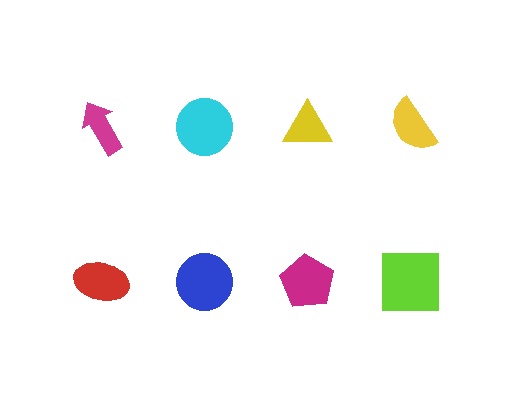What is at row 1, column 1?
A magenta arrow.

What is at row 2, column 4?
A lime square.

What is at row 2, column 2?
A blue circle.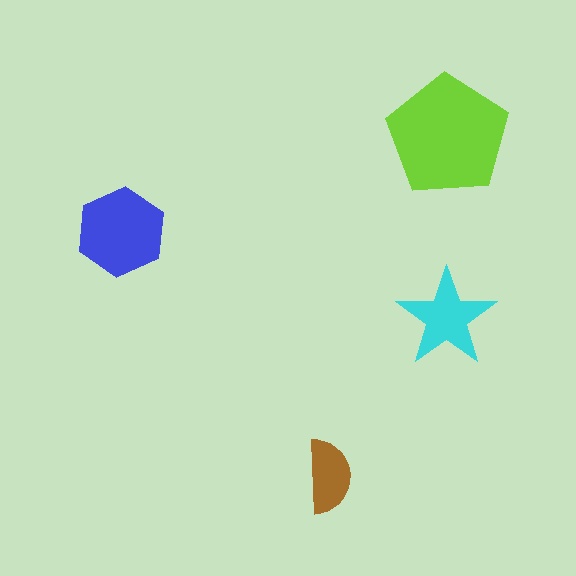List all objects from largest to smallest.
The lime pentagon, the blue hexagon, the cyan star, the brown semicircle.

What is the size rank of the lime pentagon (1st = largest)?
1st.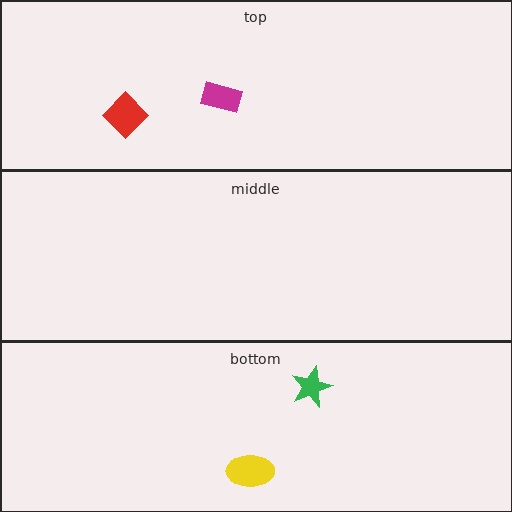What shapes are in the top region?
The red diamond, the magenta rectangle.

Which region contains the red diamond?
The top region.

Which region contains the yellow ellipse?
The bottom region.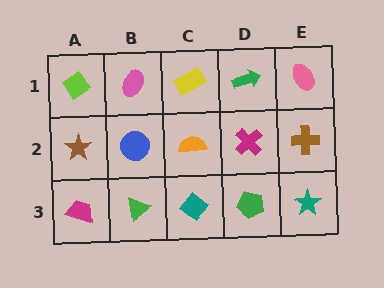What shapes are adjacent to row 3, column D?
A magenta cross (row 2, column D), a teal diamond (row 3, column C), a teal star (row 3, column E).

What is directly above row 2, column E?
A pink ellipse.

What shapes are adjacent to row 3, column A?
A brown star (row 2, column A), a green triangle (row 3, column B).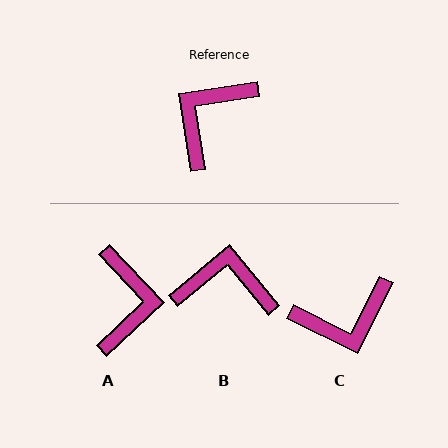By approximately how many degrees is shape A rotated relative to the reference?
Approximately 145 degrees clockwise.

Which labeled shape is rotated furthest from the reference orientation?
A, about 145 degrees away.